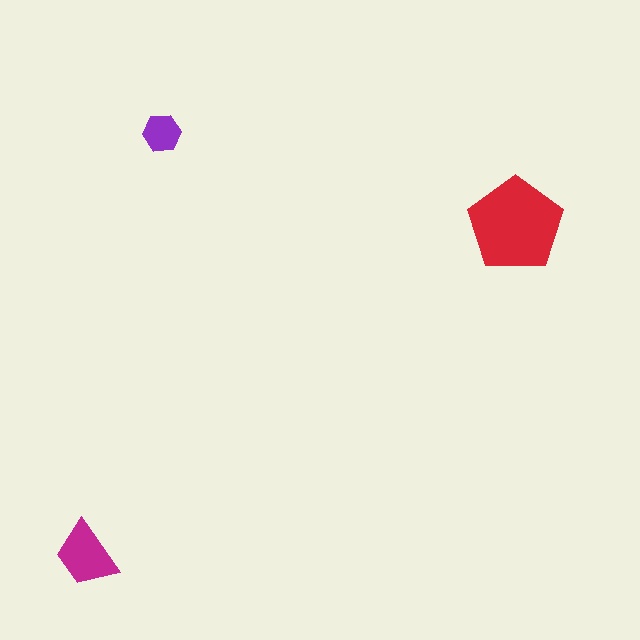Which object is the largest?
The red pentagon.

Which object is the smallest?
The purple hexagon.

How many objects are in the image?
There are 3 objects in the image.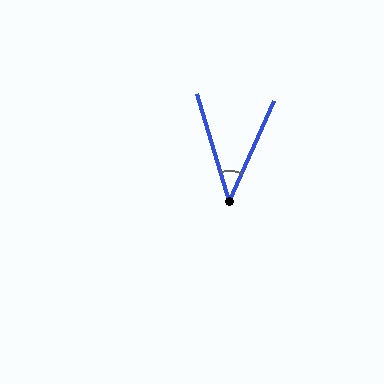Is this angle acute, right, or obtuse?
It is acute.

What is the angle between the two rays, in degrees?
Approximately 41 degrees.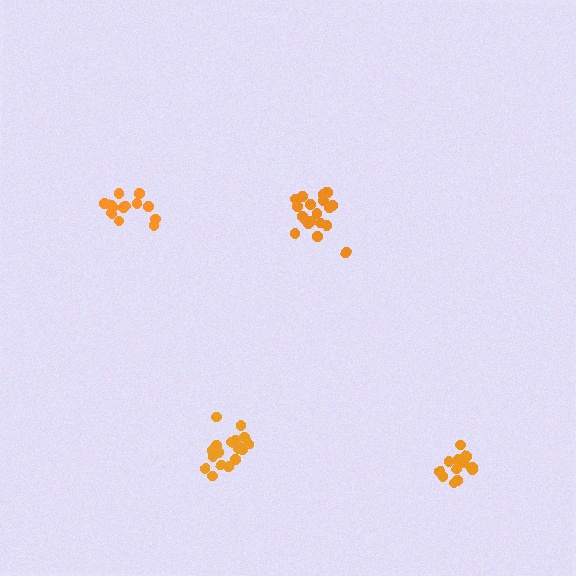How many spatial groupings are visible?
There are 4 spatial groupings.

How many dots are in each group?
Group 1: 19 dots, Group 2: 13 dots, Group 3: 13 dots, Group 4: 19 dots (64 total).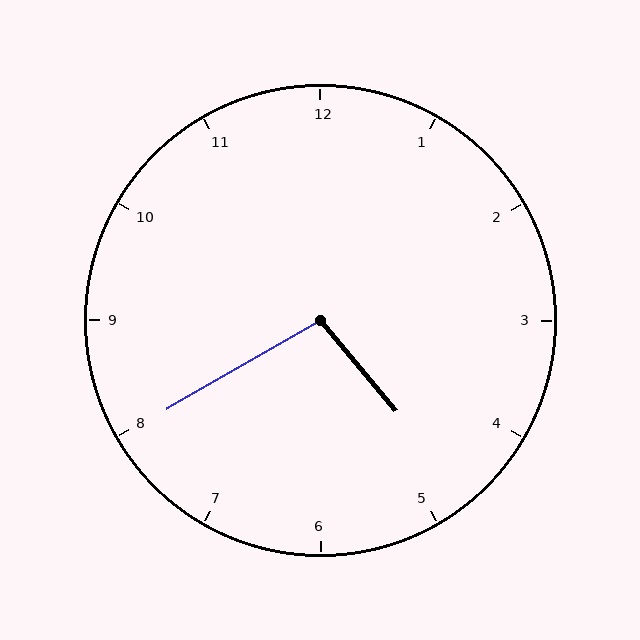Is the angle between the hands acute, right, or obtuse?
It is obtuse.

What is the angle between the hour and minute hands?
Approximately 100 degrees.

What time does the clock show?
4:40.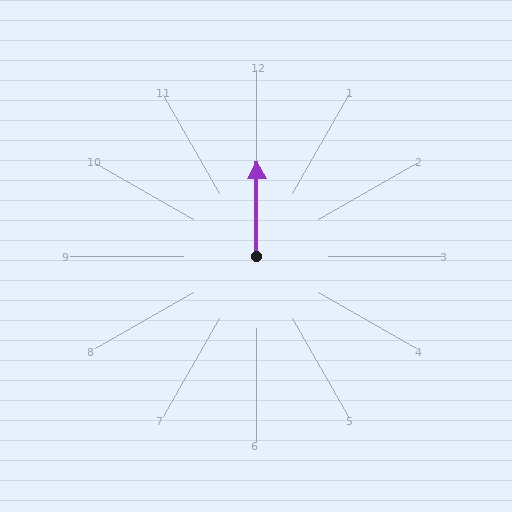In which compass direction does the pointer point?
North.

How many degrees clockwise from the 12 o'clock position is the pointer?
Approximately 1 degrees.